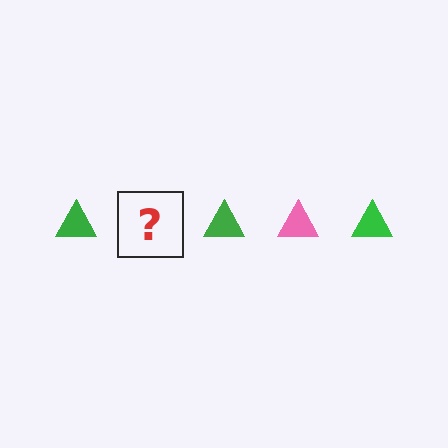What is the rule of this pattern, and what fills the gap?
The rule is that the pattern cycles through green, pink triangles. The gap should be filled with a pink triangle.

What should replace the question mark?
The question mark should be replaced with a pink triangle.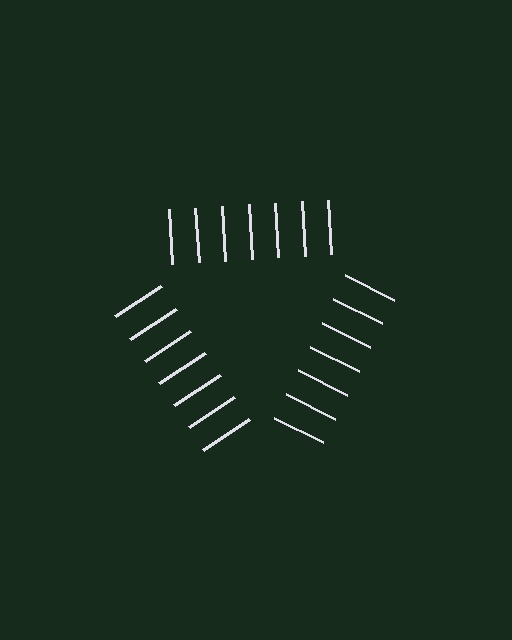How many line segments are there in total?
21 — 7 along each of the 3 edges.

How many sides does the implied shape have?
3 sides — the line-ends trace a triangle.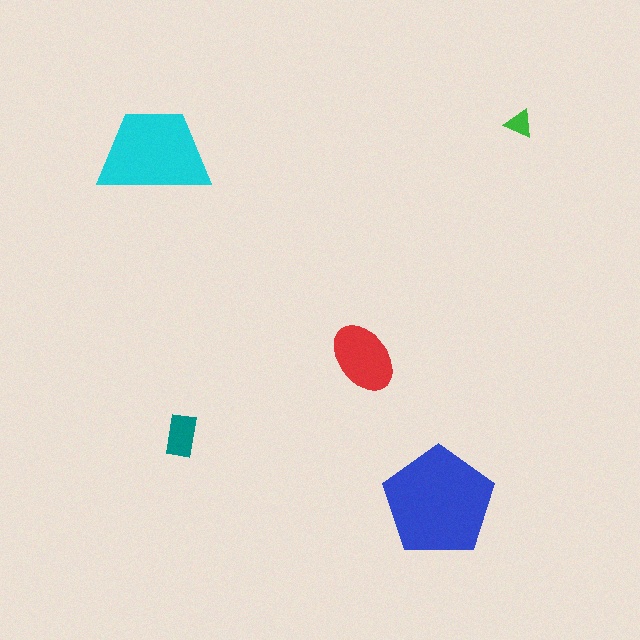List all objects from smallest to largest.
The green triangle, the teal rectangle, the red ellipse, the cyan trapezoid, the blue pentagon.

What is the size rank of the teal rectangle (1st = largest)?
4th.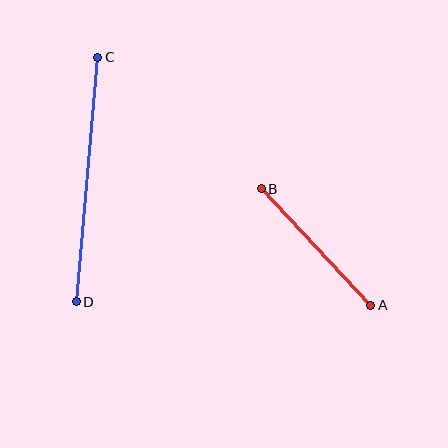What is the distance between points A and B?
The distance is approximately 160 pixels.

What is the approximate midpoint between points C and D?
The midpoint is at approximately (87, 180) pixels.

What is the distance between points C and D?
The distance is approximately 245 pixels.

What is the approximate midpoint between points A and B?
The midpoint is at approximately (316, 247) pixels.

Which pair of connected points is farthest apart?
Points C and D are farthest apart.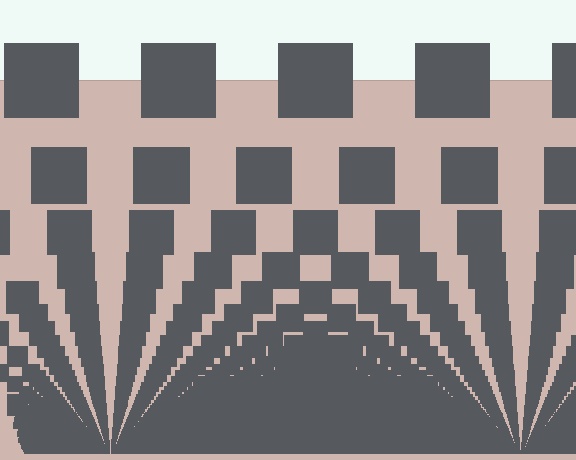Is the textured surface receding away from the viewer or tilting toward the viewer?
The surface appears to tilt toward the viewer. Texture elements get larger and sparser toward the top.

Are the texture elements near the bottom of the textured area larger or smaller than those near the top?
Smaller. The gradient is inverted — elements near the bottom are smaller and denser.